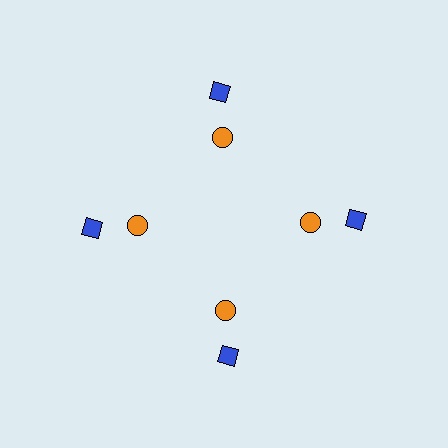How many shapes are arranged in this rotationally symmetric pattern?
There are 12 shapes, arranged in 4 groups of 3.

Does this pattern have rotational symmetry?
Yes, this pattern has 4-fold rotational symmetry. It looks the same after rotating 90 degrees around the center.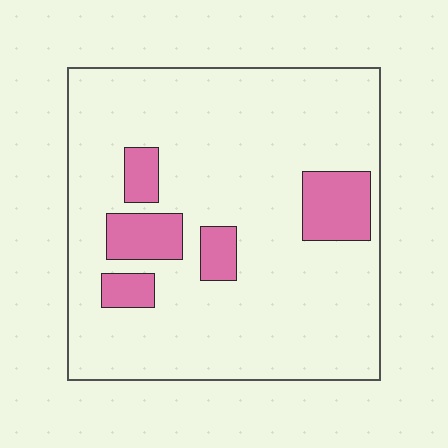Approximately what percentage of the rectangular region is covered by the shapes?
Approximately 15%.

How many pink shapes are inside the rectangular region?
5.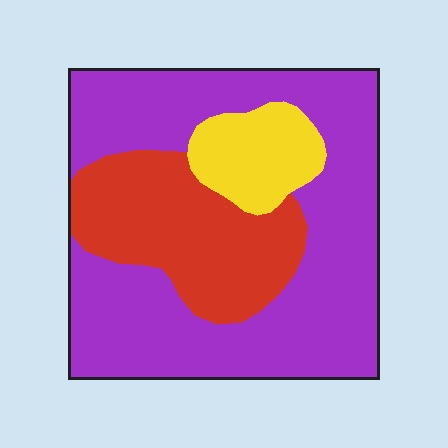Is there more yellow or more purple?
Purple.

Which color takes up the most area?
Purple, at roughly 60%.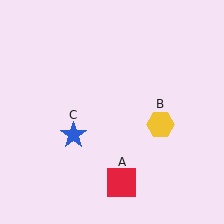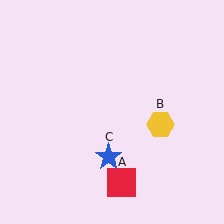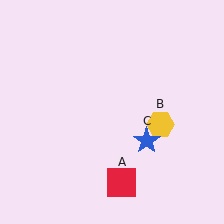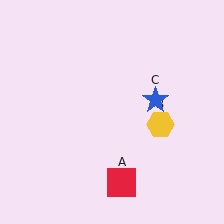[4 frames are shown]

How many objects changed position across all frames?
1 object changed position: blue star (object C).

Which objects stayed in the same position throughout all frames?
Red square (object A) and yellow hexagon (object B) remained stationary.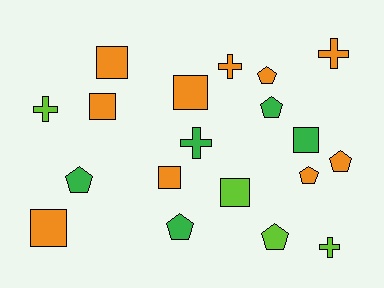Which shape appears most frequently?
Square, with 7 objects.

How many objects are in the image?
There are 19 objects.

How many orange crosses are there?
There are 2 orange crosses.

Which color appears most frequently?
Orange, with 10 objects.